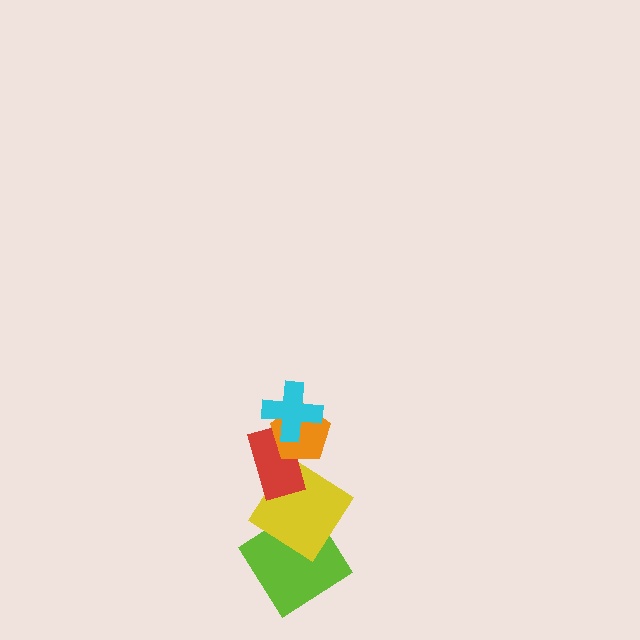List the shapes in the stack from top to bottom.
From top to bottom: the cyan cross, the orange pentagon, the red rectangle, the yellow diamond, the lime diamond.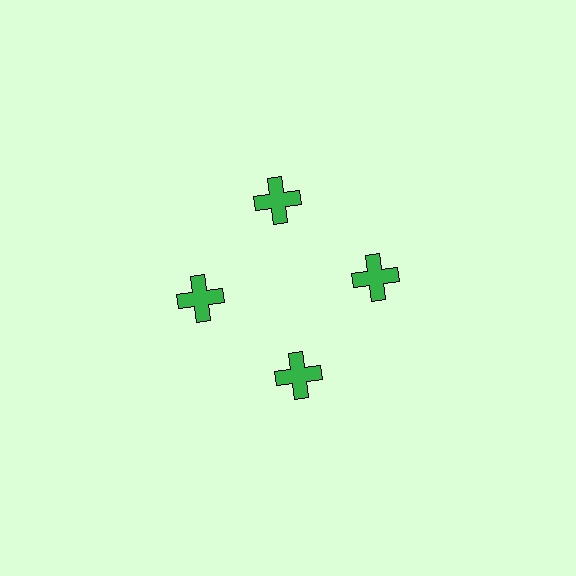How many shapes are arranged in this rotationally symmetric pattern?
There are 4 shapes, arranged in 4 groups of 1.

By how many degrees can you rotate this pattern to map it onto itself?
The pattern maps onto itself every 90 degrees of rotation.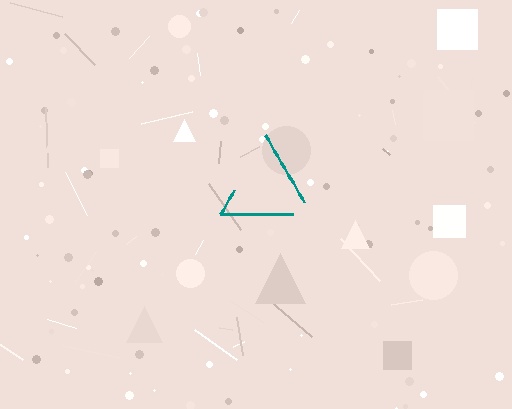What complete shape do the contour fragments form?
The contour fragments form a triangle.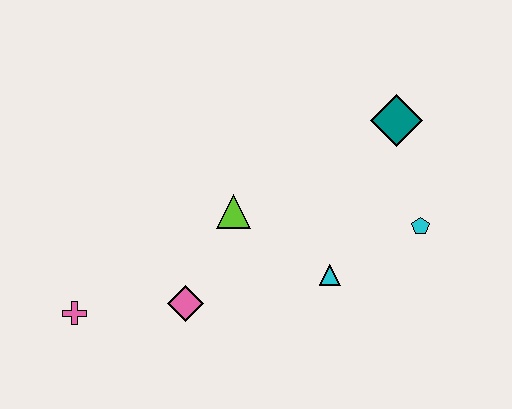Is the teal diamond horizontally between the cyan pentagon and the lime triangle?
Yes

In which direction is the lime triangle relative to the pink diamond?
The lime triangle is above the pink diamond.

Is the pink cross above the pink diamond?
No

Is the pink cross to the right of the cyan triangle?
No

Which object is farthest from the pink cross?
The teal diamond is farthest from the pink cross.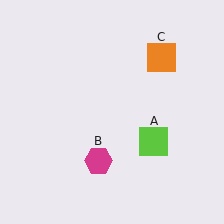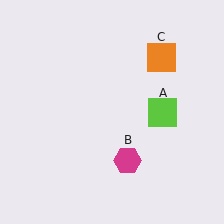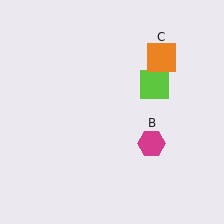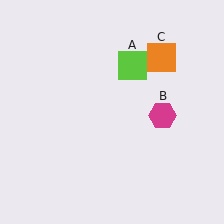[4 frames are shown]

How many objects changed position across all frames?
2 objects changed position: lime square (object A), magenta hexagon (object B).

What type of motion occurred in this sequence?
The lime square (object A), magenta hexagon (object B) rotated counterclockwise around the center of the scene.